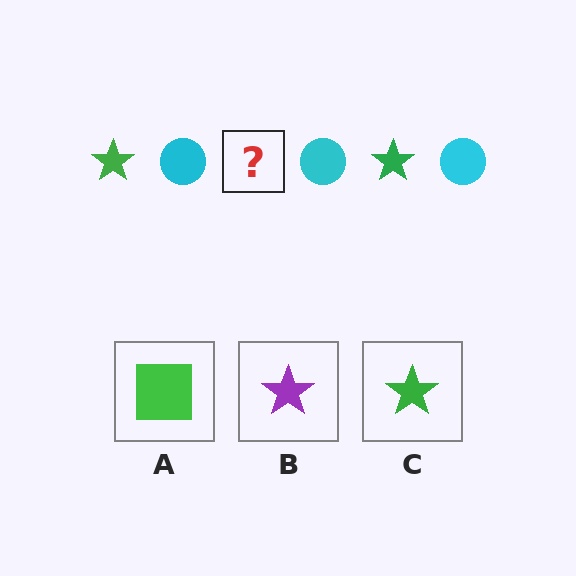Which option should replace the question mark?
Option C.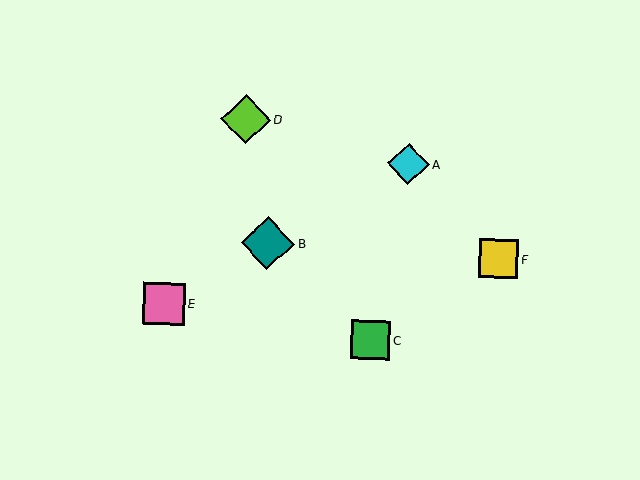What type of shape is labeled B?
Shape B is a teal diamond.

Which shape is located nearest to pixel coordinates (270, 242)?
The teal diamond (labeled B) at (268, 243) is nearest to that location.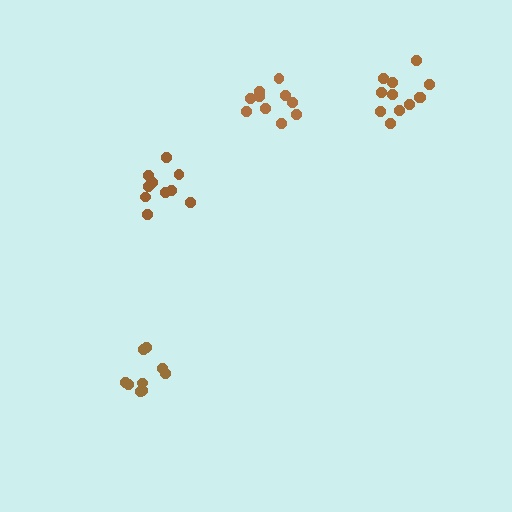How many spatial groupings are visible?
There are 4 spatial groupings.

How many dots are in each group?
Group 1: 12 dots, Group 2: 10 dots, Group 3: 9 dots, Group 4: 10 dots (41 total).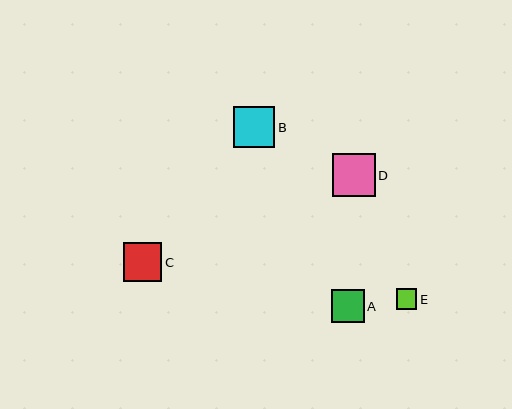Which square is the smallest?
Square E is the smallest with a size of approximately 21 pixels.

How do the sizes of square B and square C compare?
Square B and square C are approximately the same size.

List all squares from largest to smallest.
From largest to smallest: D, B, C, A, E.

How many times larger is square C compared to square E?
Square C is approximately 1.9 times the size of square E.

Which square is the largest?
Square D is the largest with a size of approximately 43 pixels.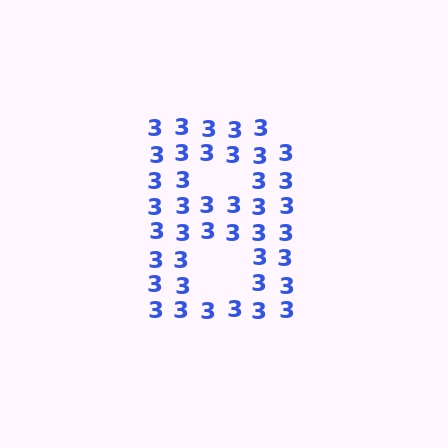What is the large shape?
The large shape is the letter B.